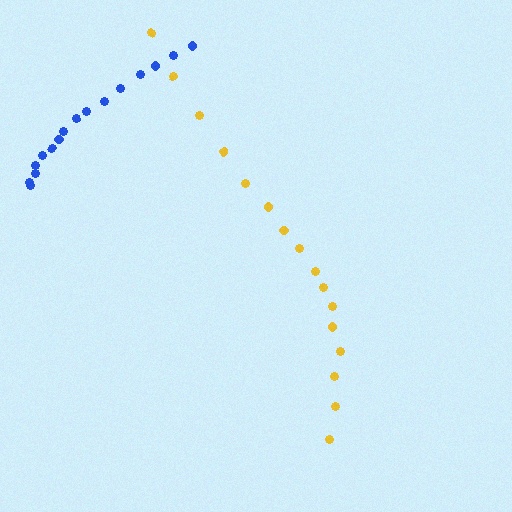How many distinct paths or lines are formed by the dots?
There are 2 distinct paths.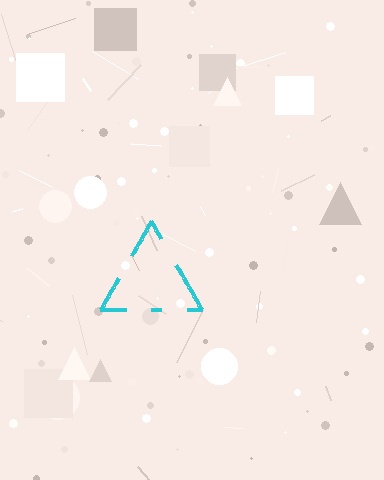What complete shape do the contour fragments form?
The contour fragments form a triangle.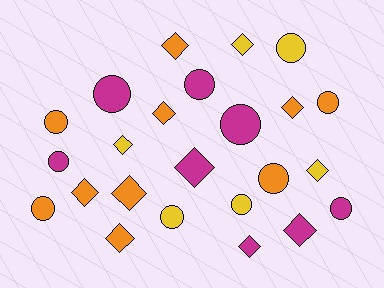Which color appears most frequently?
Orange, with 10 objects.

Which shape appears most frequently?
Diamond, with 12 objects.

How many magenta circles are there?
There are 5 magenta circles.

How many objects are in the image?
There are 24 objects.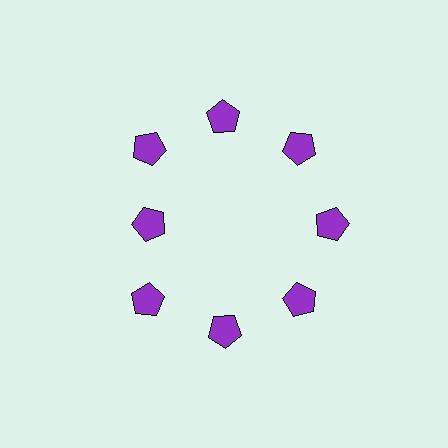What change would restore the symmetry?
The symmetry would be restored by moving it outward, back onto the ring so that all 8 pentagons sit at equal angles and equal distance from the center.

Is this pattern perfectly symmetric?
No. The 8 purple pentagons are arranged in a ring, but one element near the 9 o'clock position is pulled inward toward the center, breaking the 8-fold rotational symmetry.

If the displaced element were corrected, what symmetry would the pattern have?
It would have 8-fold rotational symmetry — the pattern would map onto itself every 45 degrees.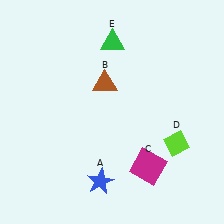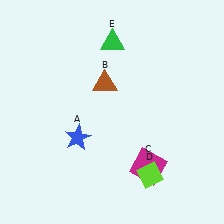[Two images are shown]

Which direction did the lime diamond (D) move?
The lime diamond (D) moved down.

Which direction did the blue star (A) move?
The blue star (A) moved up.